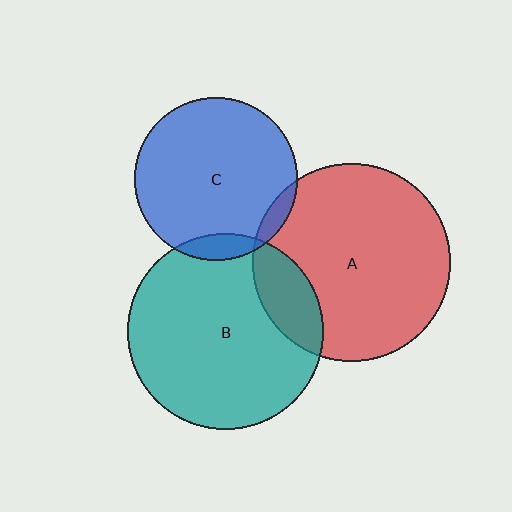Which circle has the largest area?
Circle A (red).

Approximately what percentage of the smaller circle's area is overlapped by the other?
Approximately 10%.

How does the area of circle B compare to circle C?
Approximately 1.4 times.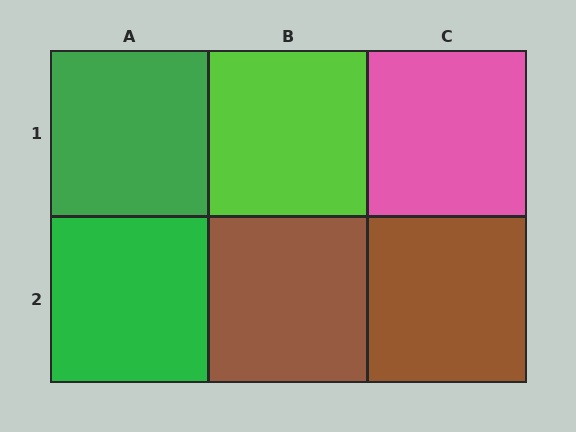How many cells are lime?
1 cell is lime.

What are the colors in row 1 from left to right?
Green, lime, pink.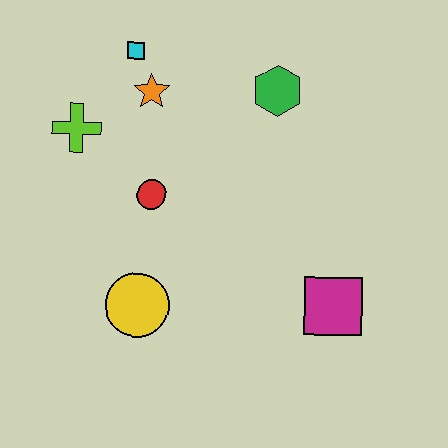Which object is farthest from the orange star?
The magenta square is farthest from the orange star.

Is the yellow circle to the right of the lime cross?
Yes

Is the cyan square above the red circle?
Yes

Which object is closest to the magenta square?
The yellow circle is closest to the magenta square.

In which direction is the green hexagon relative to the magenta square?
The green hexagon is above the magenta square.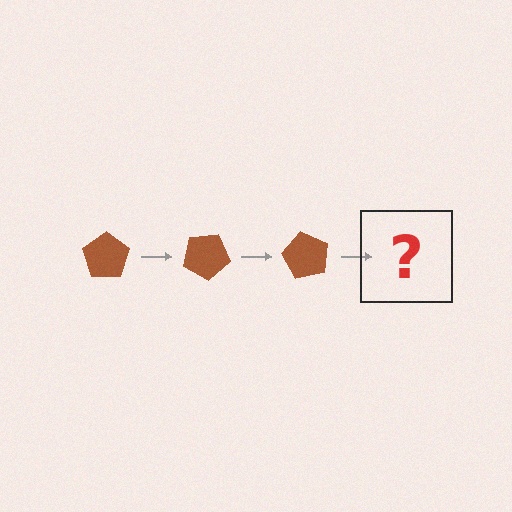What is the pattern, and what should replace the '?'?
The pattern is that the pentagon rotates 30 degrees each step. The '?' should be a brown pentagon rotated 90 degrees.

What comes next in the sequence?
The next element should be a brown pentagon rotated 90 degrees.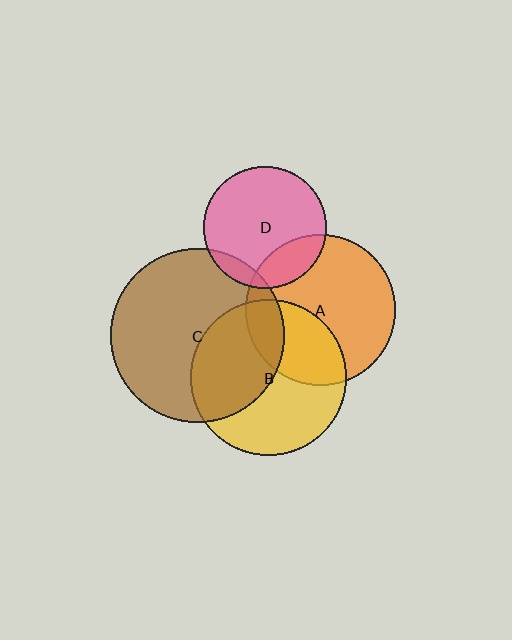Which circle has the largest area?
Circle C (brown).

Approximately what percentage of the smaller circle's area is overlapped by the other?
Approximately 20%.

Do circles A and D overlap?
Yes.